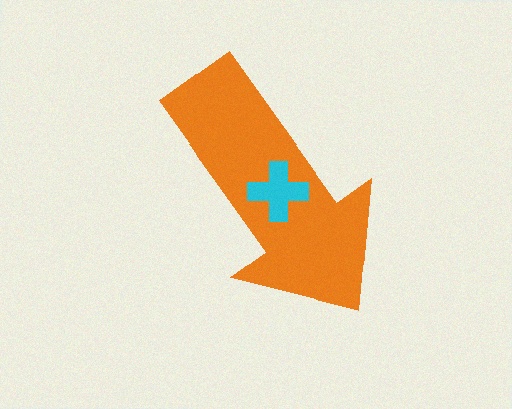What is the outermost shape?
The orange arrow.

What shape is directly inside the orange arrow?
The cyan cross.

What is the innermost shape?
The cyan cross.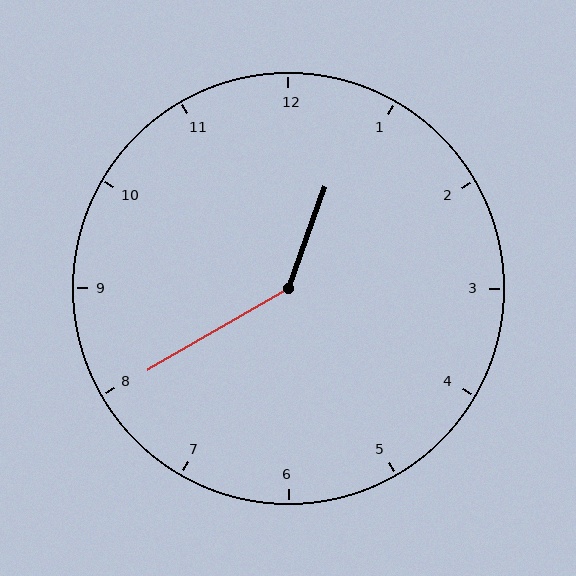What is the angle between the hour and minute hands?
Approximately 140 degrees.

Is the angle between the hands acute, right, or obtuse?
It is obtuse.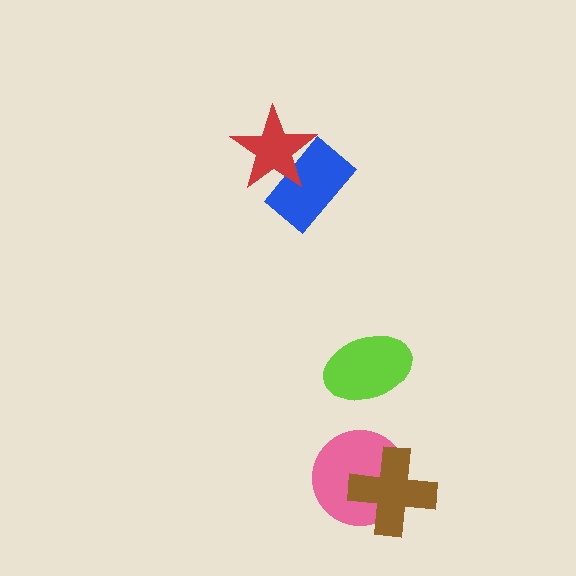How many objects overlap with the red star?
1 object overlaps with the red star.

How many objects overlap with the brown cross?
1 object overlaps with the brown cross.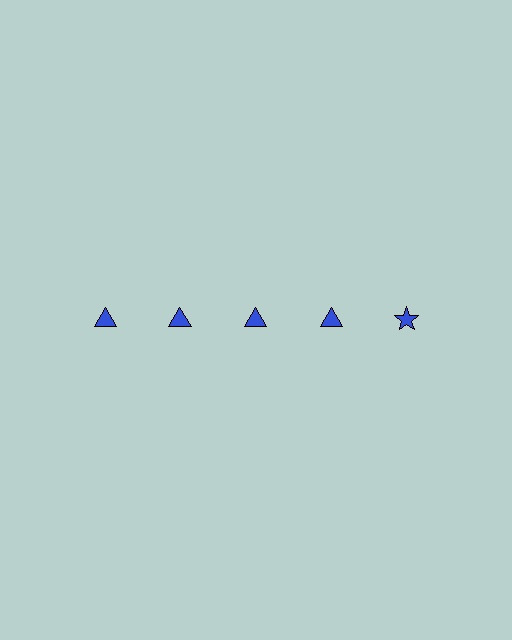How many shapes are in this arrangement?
There are 5 shapes arranged in a grid pattern.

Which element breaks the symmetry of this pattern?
The blue star in the top row, rightmost column breaks the symmetry. All other shapes are blue triangles.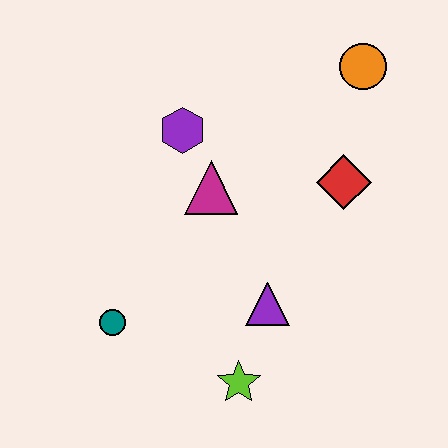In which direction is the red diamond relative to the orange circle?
The red diamond is below the orange circle.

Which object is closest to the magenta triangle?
The purple hexagon is closest to the magenta triangle.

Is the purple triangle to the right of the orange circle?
No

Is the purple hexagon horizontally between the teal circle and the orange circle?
Yes